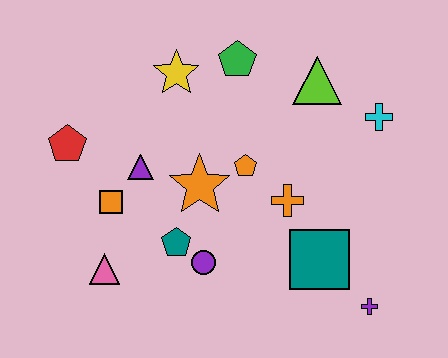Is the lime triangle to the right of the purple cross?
No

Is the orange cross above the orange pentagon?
No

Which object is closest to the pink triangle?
The orange square is closest to the pink triangle.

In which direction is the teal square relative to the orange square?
The teal square is to the right of the orange square.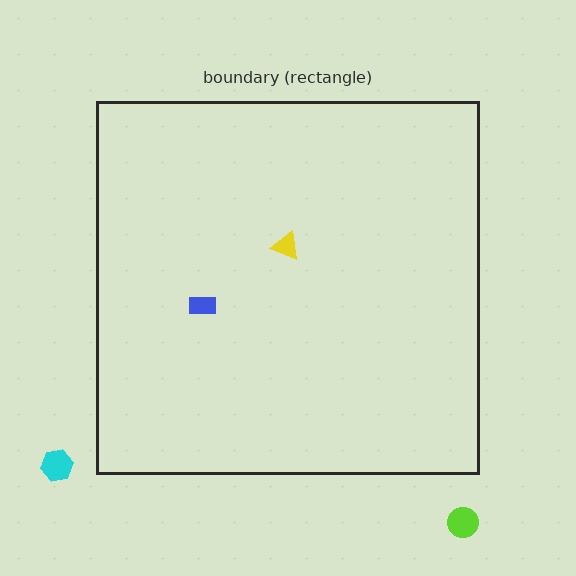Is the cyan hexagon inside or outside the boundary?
Outside.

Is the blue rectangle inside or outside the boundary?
Inside.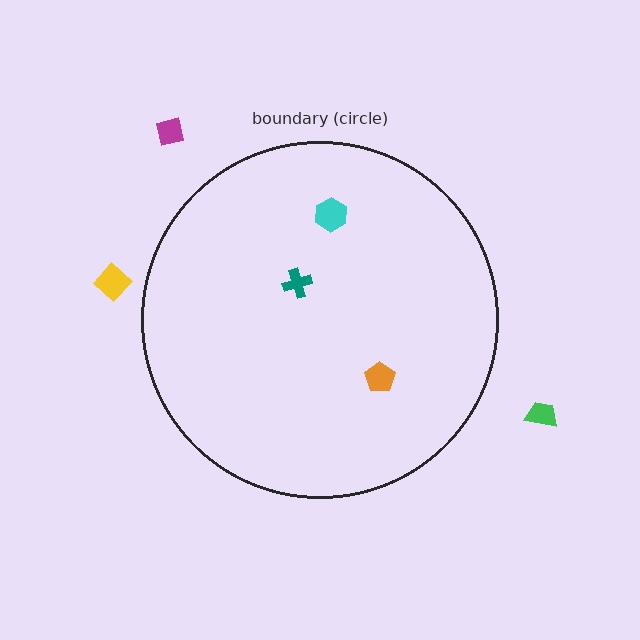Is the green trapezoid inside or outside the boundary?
Outside.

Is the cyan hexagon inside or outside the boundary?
Inside.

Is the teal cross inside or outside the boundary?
Inside.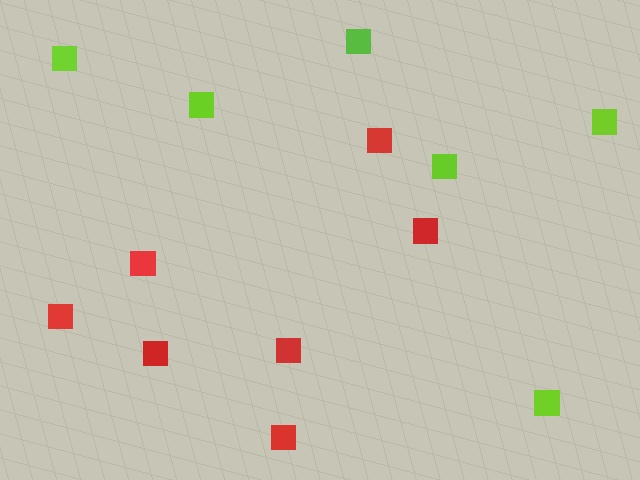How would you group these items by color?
There are 2 groups: one group of red squares (7) and one group of lime squares (6).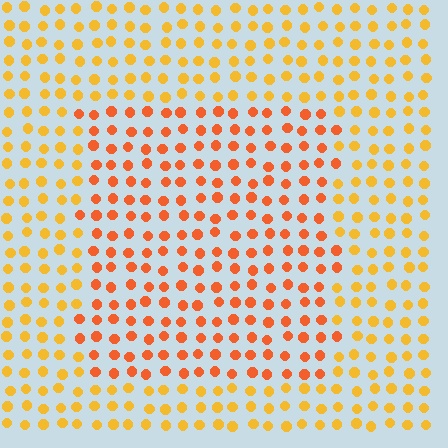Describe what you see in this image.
The image is filled with small yellow elements in a uniform arrangement. A rectangle-shaped region is visible where the elements are tinted to a slightly different hue, forming a subtle color boundary.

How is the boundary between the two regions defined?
The boundary is defined purely by a slight shift in hue (about 28 degrees). Spacing, size, and orientation are identical on both sides.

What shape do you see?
I see a rectangle.